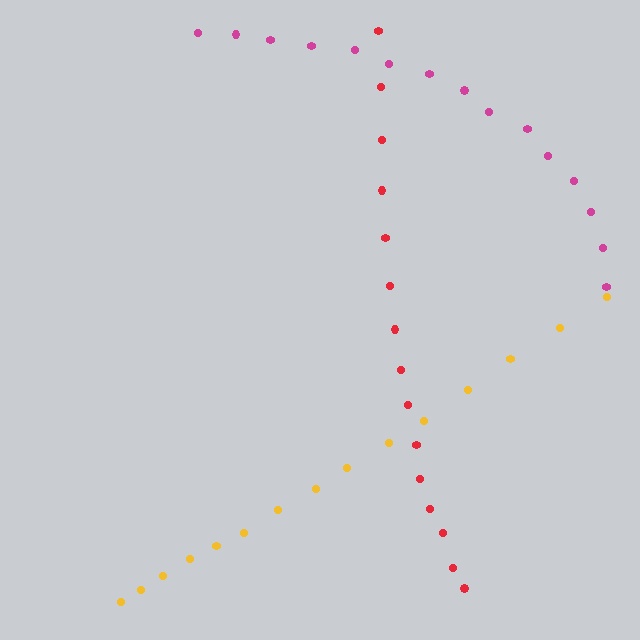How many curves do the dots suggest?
There are 3 distinct paths.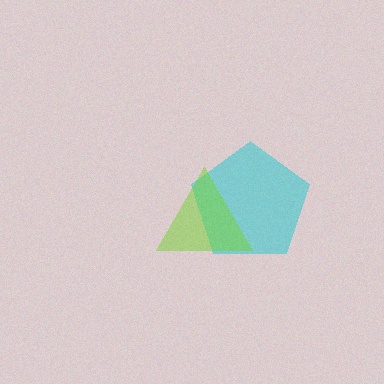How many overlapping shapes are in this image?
There are 2 overlapping shapes in the image.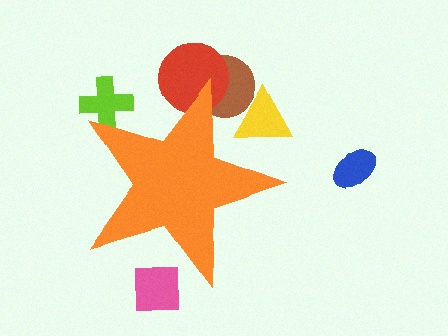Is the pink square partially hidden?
Yes, the pink square is partially hidden behind the orange star.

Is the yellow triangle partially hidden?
Yes, the yellow triangle is partially hidden behind the orange star.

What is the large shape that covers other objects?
An orange star.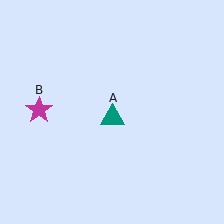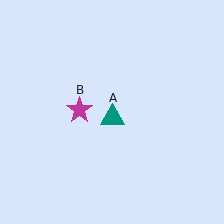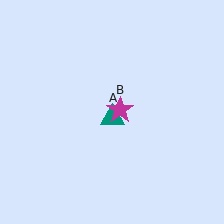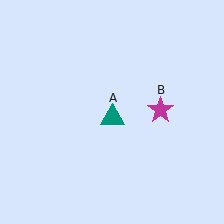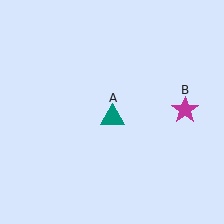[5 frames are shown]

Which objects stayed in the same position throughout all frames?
Teal triangle (object A) remained stationary.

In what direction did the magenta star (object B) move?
The magenta star (object B) moved right.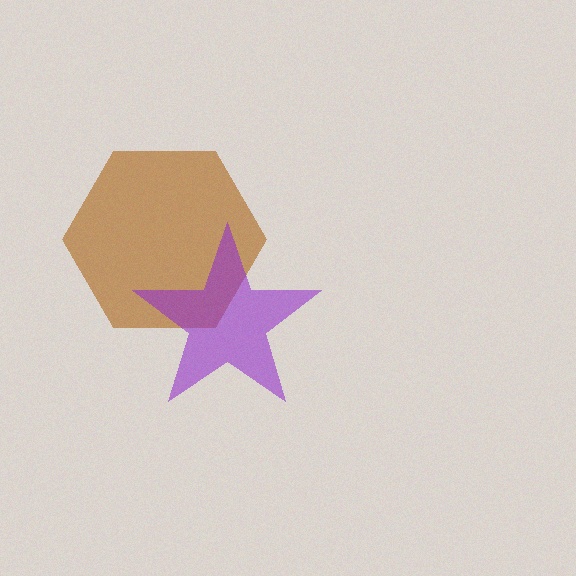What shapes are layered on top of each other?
The layered shapes are: a brown hexagon, a purple star.